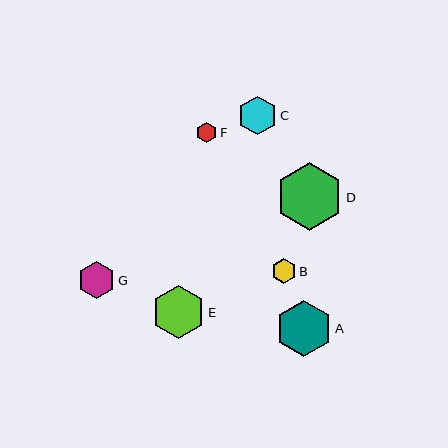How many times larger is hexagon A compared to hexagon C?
Hexagon A is approximately 1.4 times the size of hexagon C.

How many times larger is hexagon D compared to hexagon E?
Hexagon D is approximately 1.3 times the size of hexagon E.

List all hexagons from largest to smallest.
From largest to smallest: D, A, E, C, G, B, F.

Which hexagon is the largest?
Hexagon D is the largest with a size of approximately 68 pixels.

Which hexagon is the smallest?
Hexagon F is the smallest with a size of approximately 21 pixels.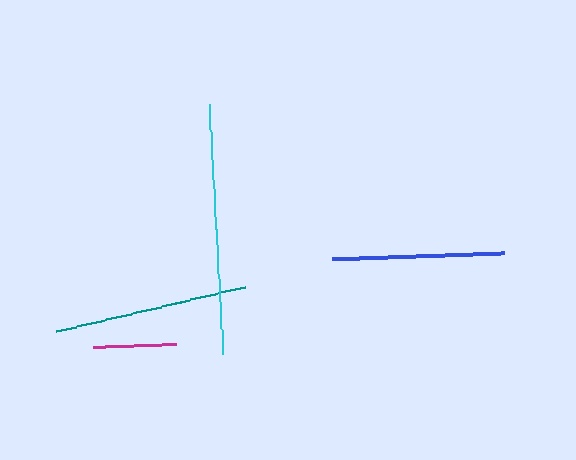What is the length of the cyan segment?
The cyan segment is approximately 251 pixels long.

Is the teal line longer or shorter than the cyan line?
The cyan line is longer than the teal line.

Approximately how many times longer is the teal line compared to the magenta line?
The teal line is approximately 2.3 times the length of the magenta line.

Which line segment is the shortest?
The magenta line is the shortest at approximately 83 pixels.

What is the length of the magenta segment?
The magenta segment is approximately 83 pixels long.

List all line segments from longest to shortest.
From longest to shortest: cyan, teal, blue, magenta.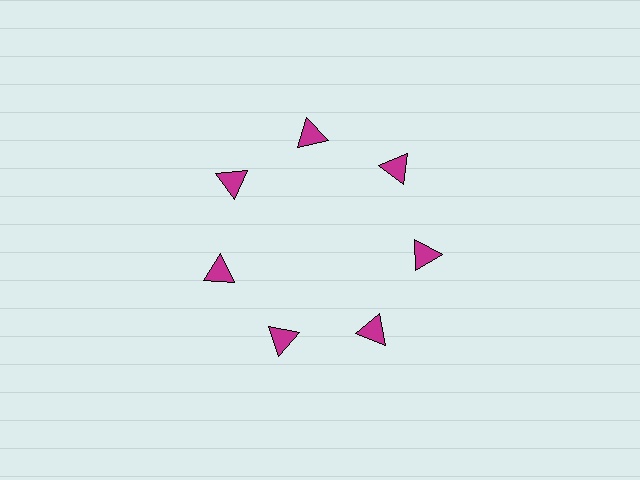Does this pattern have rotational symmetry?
Yes, this pattern has 7-fold rotational symmetry. It looks the same after rotating 51 degrees around the center.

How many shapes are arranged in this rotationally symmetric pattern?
There are 7 shapes, arranged in 7 groups of 1.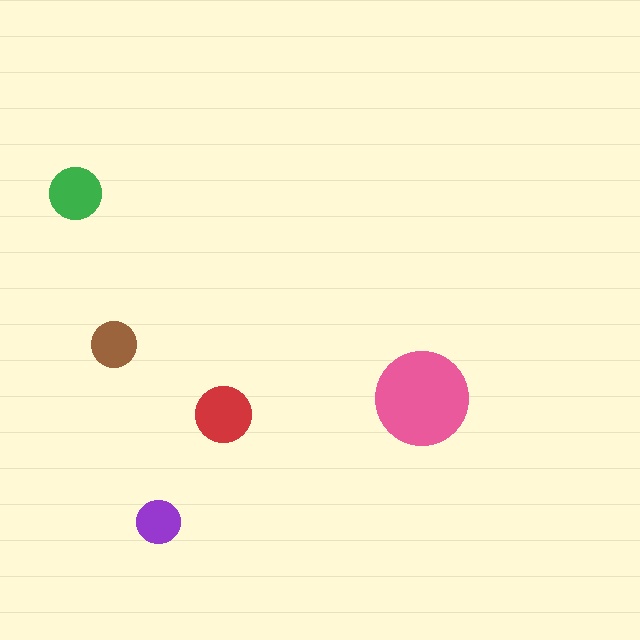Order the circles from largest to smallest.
the pink one, the red one, the green one, the brown one, the purple one.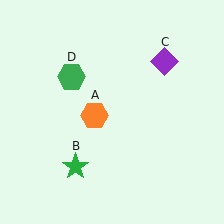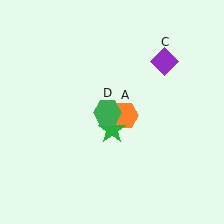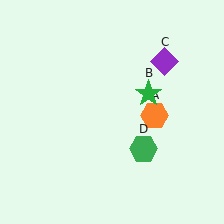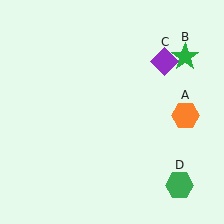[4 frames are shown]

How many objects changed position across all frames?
3 objects changed position: orange hexagon (object A), green star (object B), green hexagon (object D).